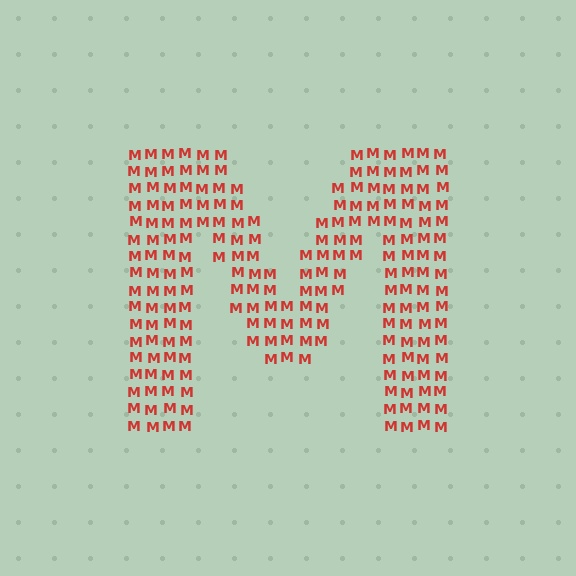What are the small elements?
The small elements are letter M's.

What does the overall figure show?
The overall figure shows the letter M.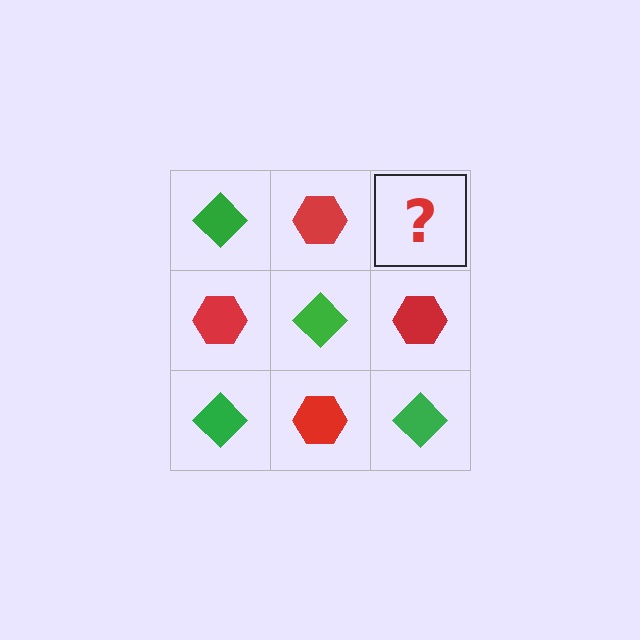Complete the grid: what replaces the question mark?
The question mark should be replaced with a green diamond.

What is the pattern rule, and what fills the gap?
The rule is that it alternates green diamond and red hexagon in a checkerboard pattern. The gap should be filled with a green diamond.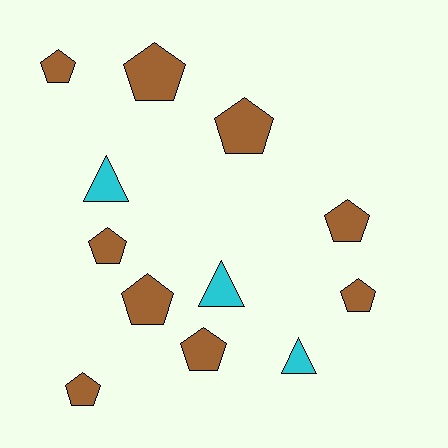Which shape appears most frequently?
Pentagon, with 9 objects.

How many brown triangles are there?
There are no brown triangles.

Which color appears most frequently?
Brown, with 9 objects.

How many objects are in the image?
There are 12 objects.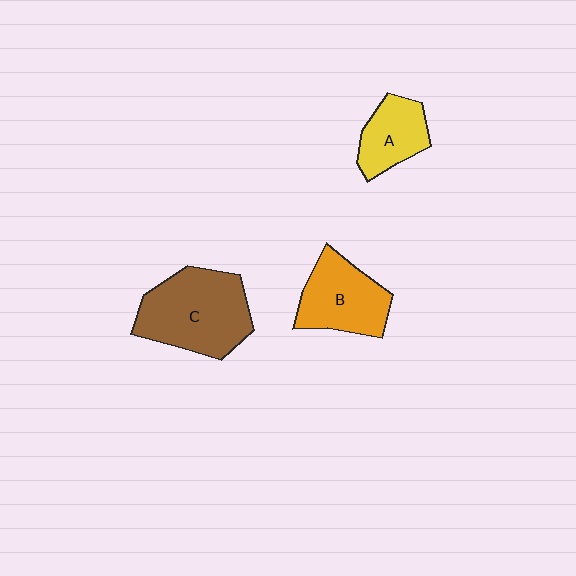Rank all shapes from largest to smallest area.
From largest to smallest: C (brown), B (orange), A (yellow).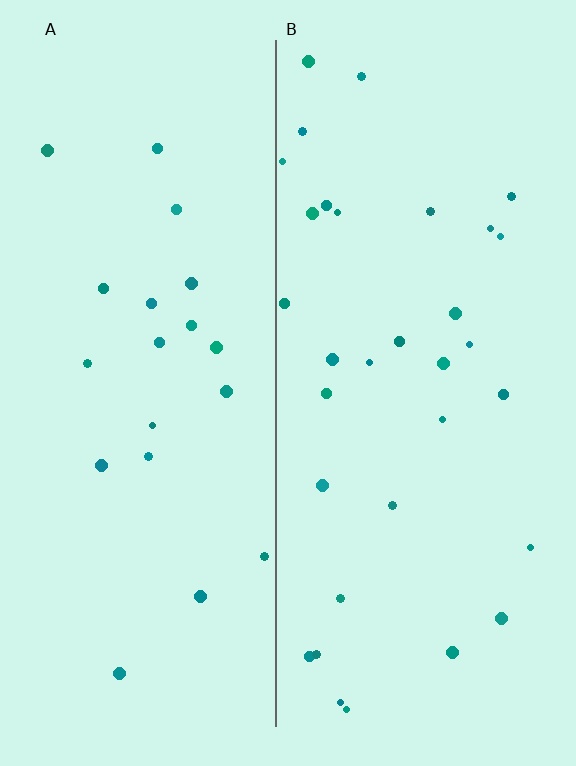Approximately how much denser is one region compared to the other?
Approximately 1.6× — region B over region A.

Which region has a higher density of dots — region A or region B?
B (the right).